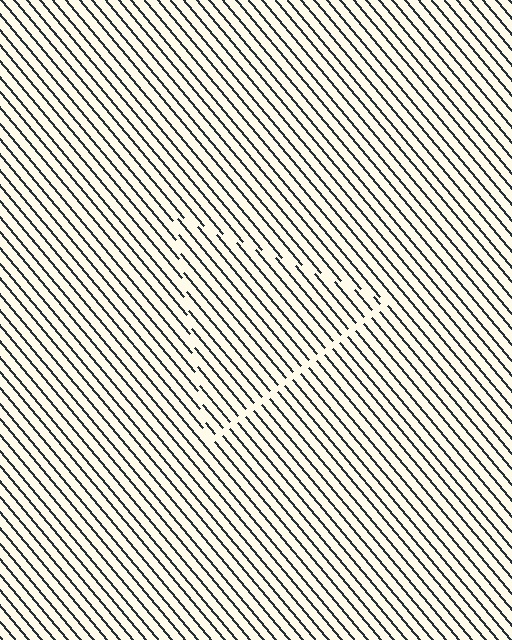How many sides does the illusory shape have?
3 sides — the line-ends trace a triangle.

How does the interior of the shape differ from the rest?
The interior of the shape contains the same grating, shifted by half a period — the contour is defined by the phase discontinuity where line-ends from the inner and outer gratings abut.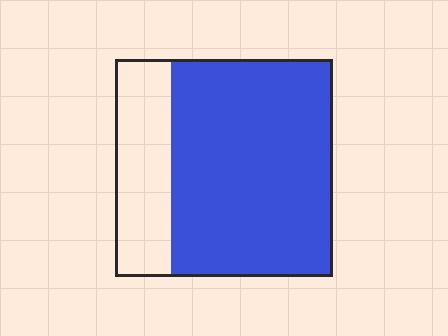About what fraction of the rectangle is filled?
About three quarters (3/4).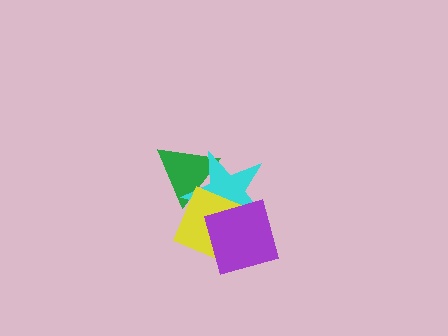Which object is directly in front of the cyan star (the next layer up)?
The yellow square is directly in front of the cyan star.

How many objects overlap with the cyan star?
3 objects overlap with the cyan star.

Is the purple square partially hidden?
No, no other shape covers it.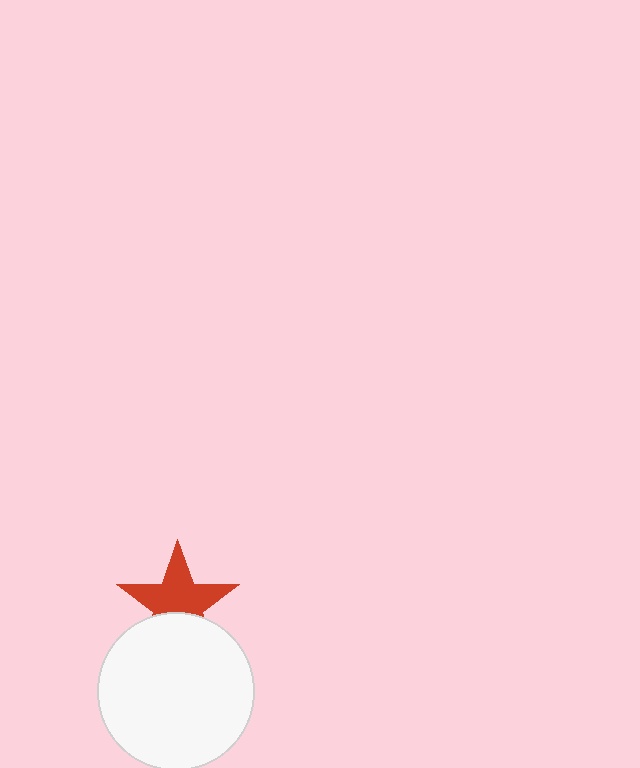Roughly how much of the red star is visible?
Most of it is visible (roughly 65%).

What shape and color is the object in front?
The object in front is a white circle.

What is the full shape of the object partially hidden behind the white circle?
The partially hidden object is a red star.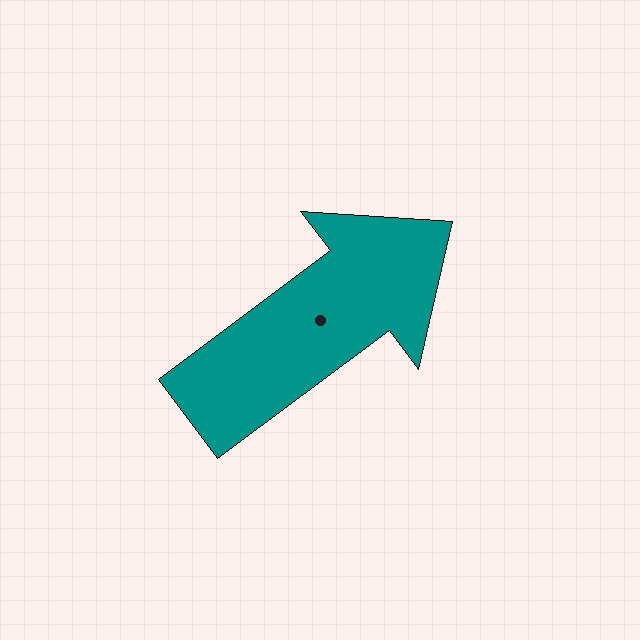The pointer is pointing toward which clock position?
Roughly 2 o'clock.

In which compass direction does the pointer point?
Northeast.